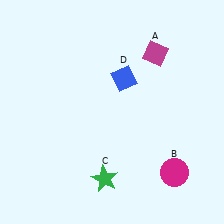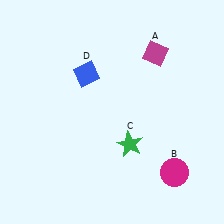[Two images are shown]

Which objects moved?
The objects that moved are: the green star (C), the blue diamond (D).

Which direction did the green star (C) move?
The green star (C) moved up.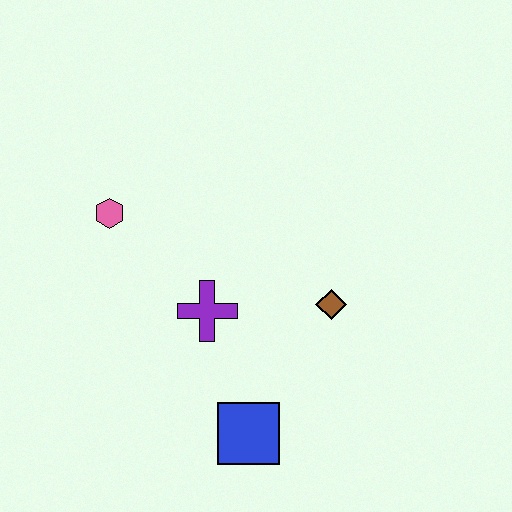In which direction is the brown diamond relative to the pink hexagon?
The brown diamond is to the right of the pink hexagon.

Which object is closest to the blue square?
The purple cross is closest to the blue square.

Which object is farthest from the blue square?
The pink hexagon is farthest from the blue square.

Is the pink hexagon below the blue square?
No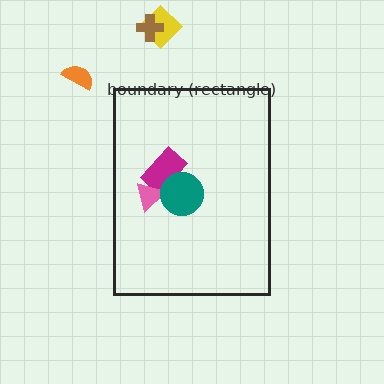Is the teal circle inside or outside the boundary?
Inside.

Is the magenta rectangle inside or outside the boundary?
Inside.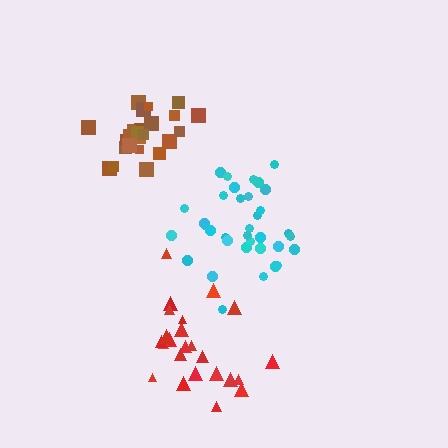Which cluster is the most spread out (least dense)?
Red.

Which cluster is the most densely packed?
Brown.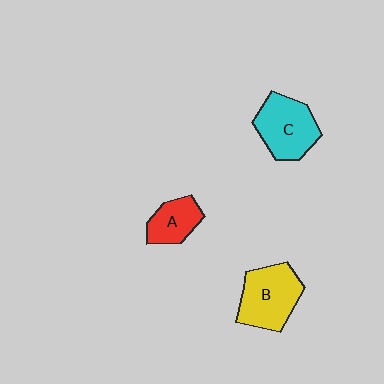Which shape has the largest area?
Shape B (yellow).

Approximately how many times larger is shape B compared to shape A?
Approximately 1.7 times.